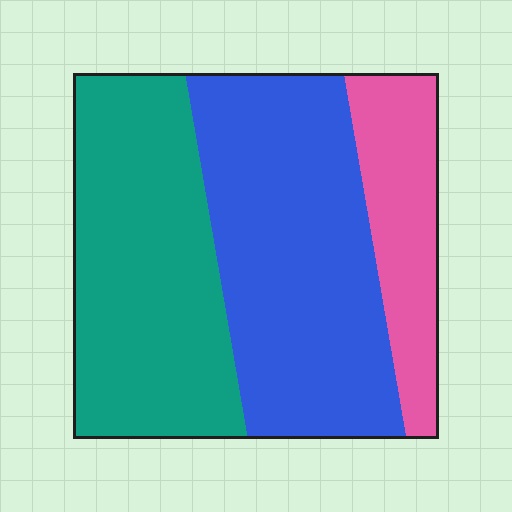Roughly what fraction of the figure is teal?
Teal covers 39% of the figure.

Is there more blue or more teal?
Blue.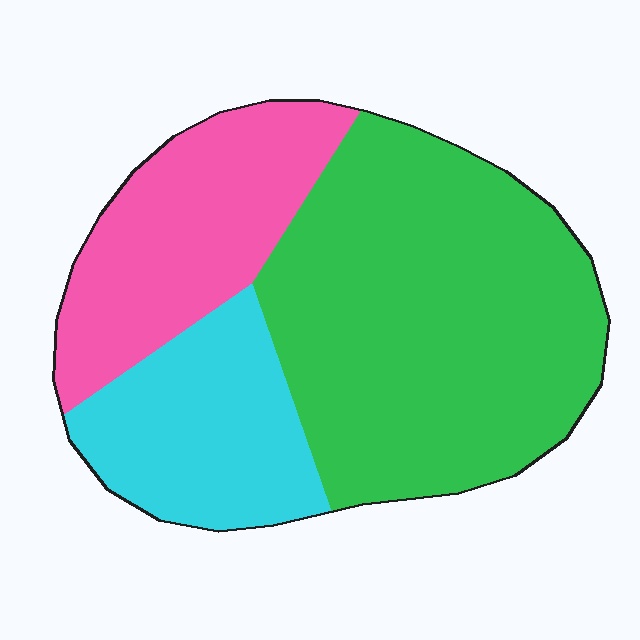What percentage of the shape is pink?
Pink takes up about one quarter (1/4) of the shape.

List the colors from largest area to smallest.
From largest to smallest: green, pink, cyan.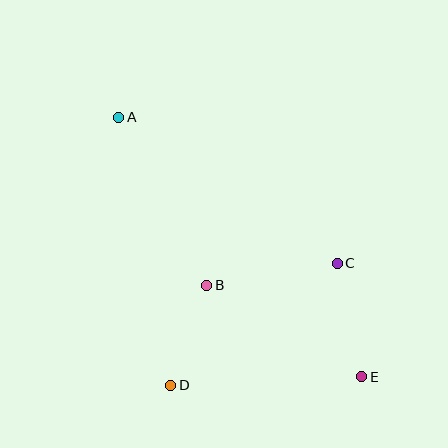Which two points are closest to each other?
Points B and D are closest to each other.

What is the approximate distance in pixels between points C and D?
The distance between C and D is approximately 206 pixels.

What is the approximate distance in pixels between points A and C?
The distance between A and C is approximately 263 pixels.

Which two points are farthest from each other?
Points A and E are farthest from each other.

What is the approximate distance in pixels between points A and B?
The distance between A and B is approximately 190 pixels.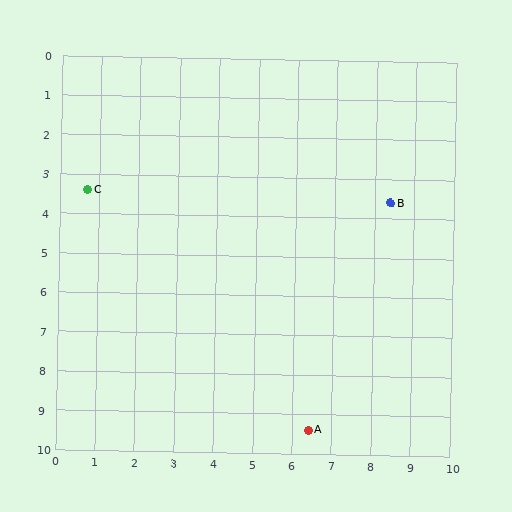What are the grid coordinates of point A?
Point A is at approximately (6.4, 9.4).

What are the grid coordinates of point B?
Point B is at approximately (8.4, 3.6).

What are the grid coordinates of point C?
Point C is at approximately (0.7, 3.4).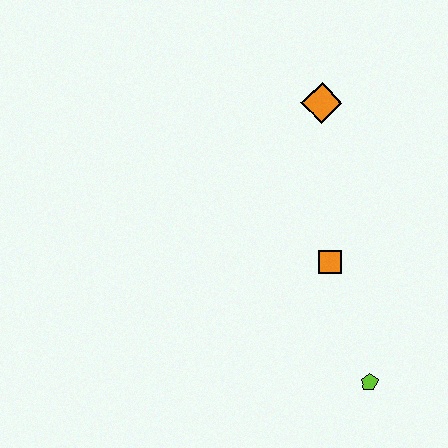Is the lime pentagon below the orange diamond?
Yes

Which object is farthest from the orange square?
The orange diamond is farthest from the orange square.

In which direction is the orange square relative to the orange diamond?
The orange square is below the orange diamond.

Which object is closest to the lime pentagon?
The orange square is closest to the lime pentagon.